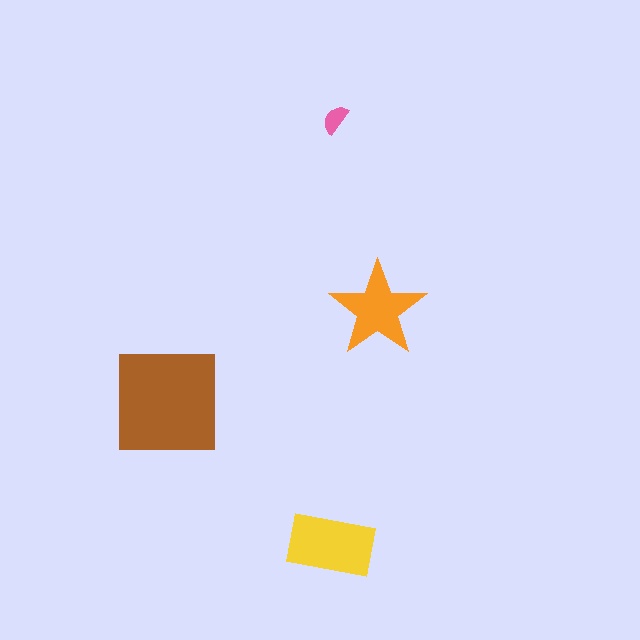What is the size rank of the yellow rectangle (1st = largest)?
2nd.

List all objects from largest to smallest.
The brown square, the yellow rectangle, the orange star, the pink semicircle.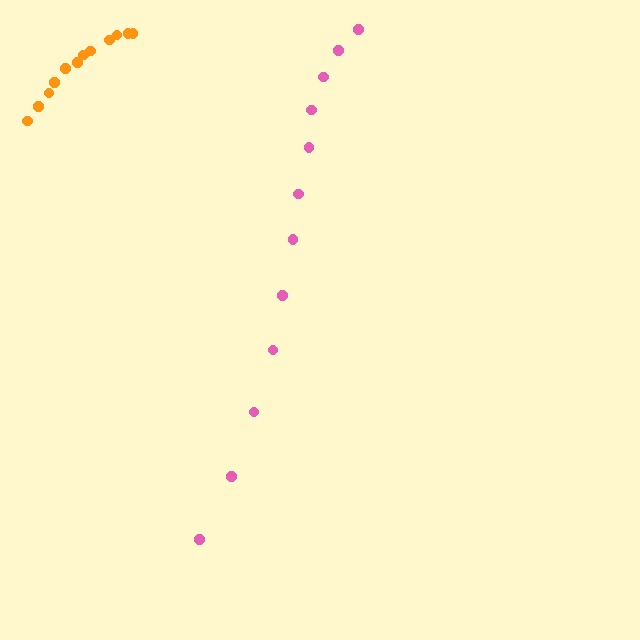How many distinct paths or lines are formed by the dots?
There are 2 distinct paths.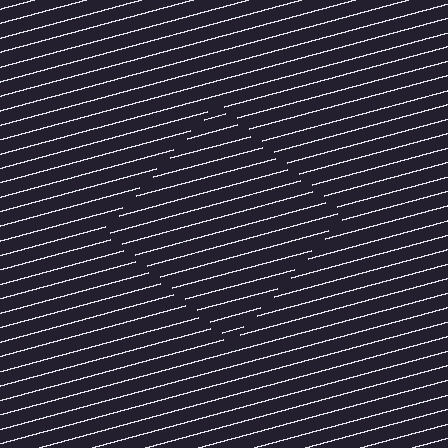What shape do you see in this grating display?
An illusory square. The interior of the shape contains the same grating, shifted by half a period — the contour is defined by the phase discontinuity where line-ends from the inner and outer gratings abut.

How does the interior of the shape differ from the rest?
The interior of the shape contains the same grating, shifted by half a period — the contour is defined by the phase discontinuity where line-ends from the inner and outer gratings abut.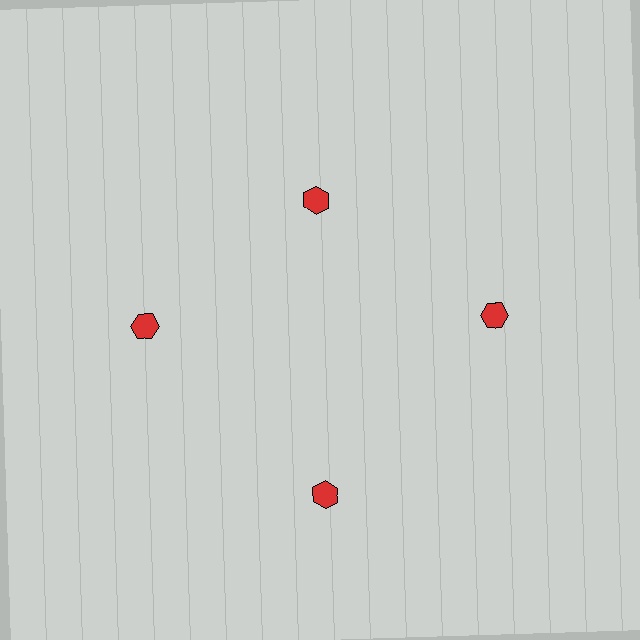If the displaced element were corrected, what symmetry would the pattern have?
It would have 4-fold rotational symmetry — the pattern would map onto itself every 90 degrees.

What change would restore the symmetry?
The symmetry would be restored by moving it outward, back onto the ring so that all 4 hexagons sit at equal angles and equal distance from the center.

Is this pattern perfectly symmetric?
No. The 4 red hexagons are arranged in a ring, but one element near the 12 o'clock position is pulled inward toward the center, breaking the 4-fold rotational symmetry.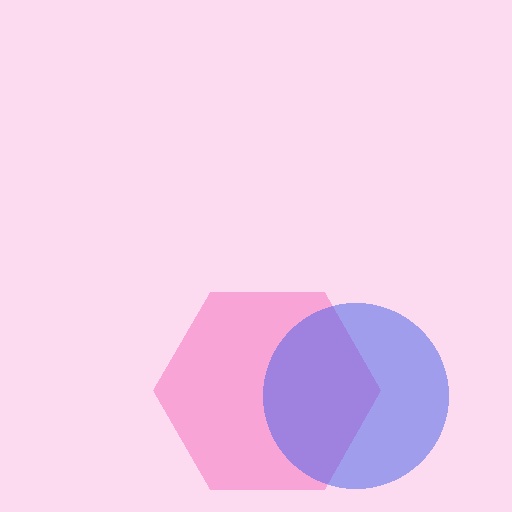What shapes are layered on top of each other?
The layered shapes are: a pink hexagon, a blue circle.